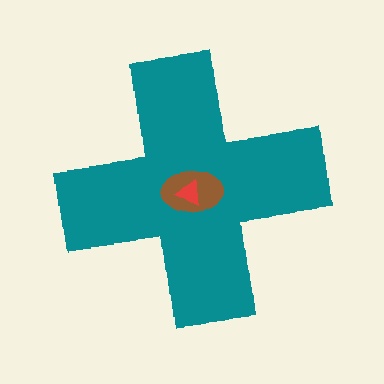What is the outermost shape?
The teal cross.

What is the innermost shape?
The red triangle.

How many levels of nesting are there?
3.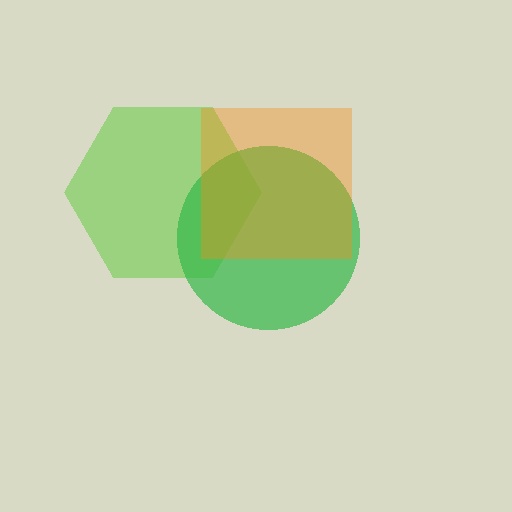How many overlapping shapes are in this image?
There are 3 overlapping shapes in the image.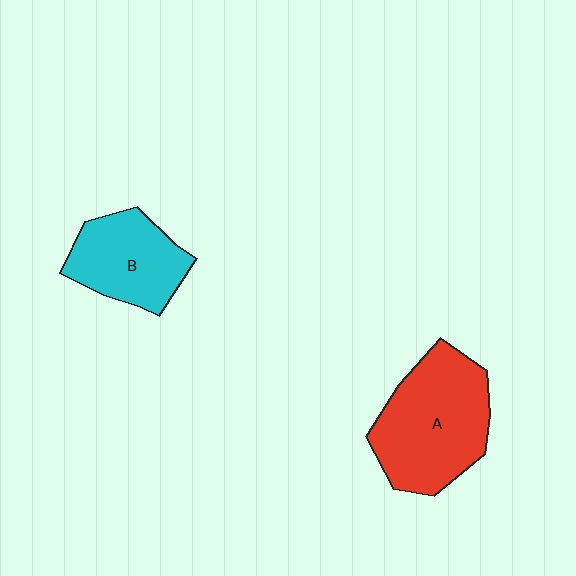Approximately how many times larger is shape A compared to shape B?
Approximately 1.5 times.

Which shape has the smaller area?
Shape B (cyan).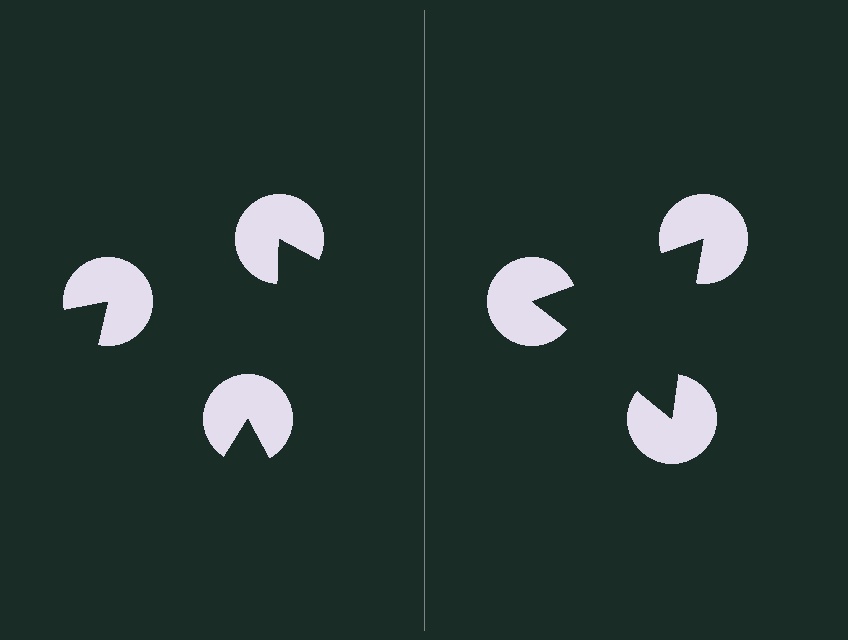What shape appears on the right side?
An illusory triangle.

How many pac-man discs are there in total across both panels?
6 — 3 on each side.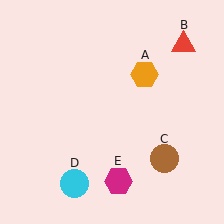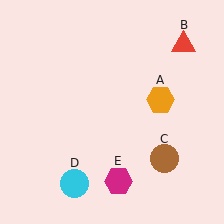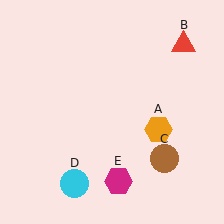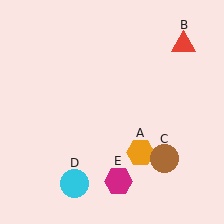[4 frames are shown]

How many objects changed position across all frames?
1 object changed position: orange hexagon (object A).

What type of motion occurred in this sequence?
The orange hexagon (object A) rotated clockwise around the center of the scene.